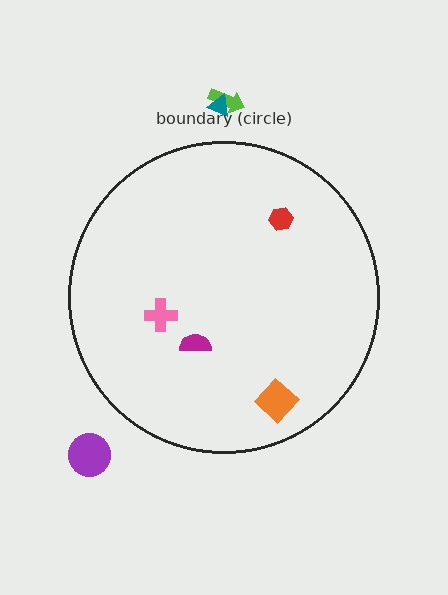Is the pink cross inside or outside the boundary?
Inside.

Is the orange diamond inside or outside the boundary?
Inside.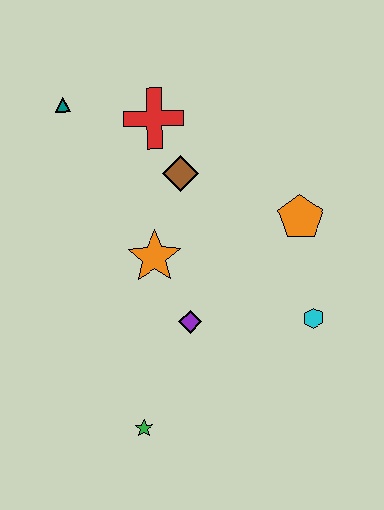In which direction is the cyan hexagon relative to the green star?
The cyan hexagon is to the right of the green star.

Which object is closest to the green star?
The purple diamond is closest to the green star.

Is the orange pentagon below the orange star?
No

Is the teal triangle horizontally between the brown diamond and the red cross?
No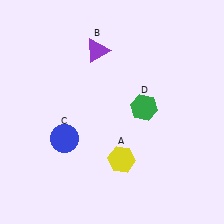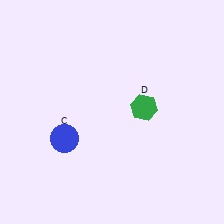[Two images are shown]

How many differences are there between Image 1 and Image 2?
There are 2 differences between the two images.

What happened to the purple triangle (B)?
The purple triangle (B) was removed in Image 2. It was in the top-left area of Image 1.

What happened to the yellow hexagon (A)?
The yellow hexagon (A) was removed in Image 2. It was in the bottom-right area of Image 1.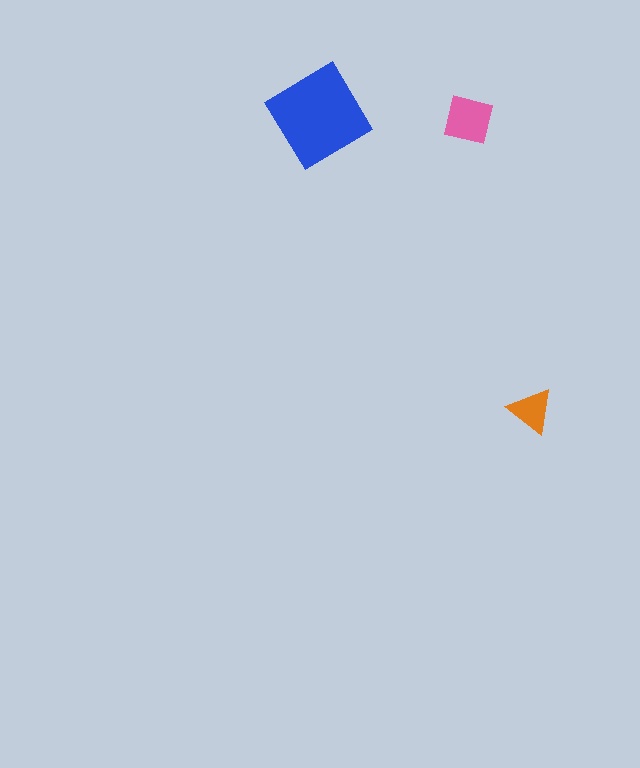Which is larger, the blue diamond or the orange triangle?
The blue diamond.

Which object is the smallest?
The orange triangle.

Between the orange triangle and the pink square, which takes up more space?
The pink square.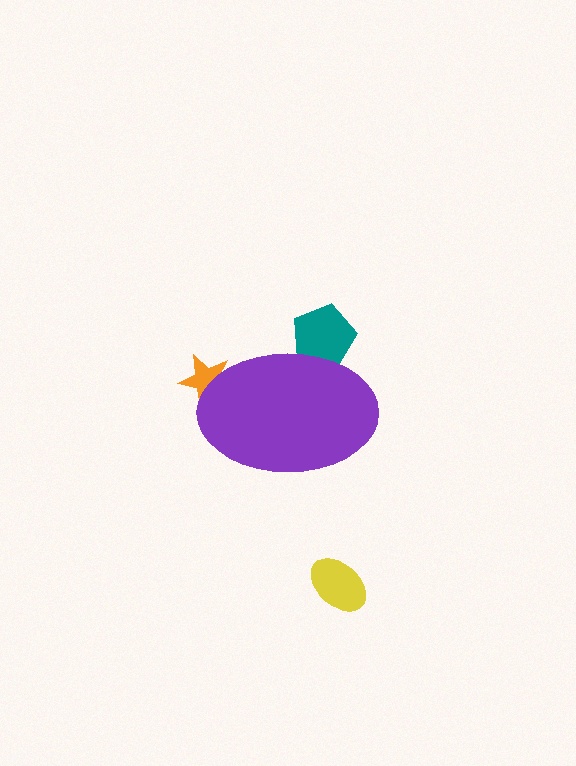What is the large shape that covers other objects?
A purple ellipse.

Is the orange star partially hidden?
Yes, the orange star is partially hidden behind the purple ellipse.